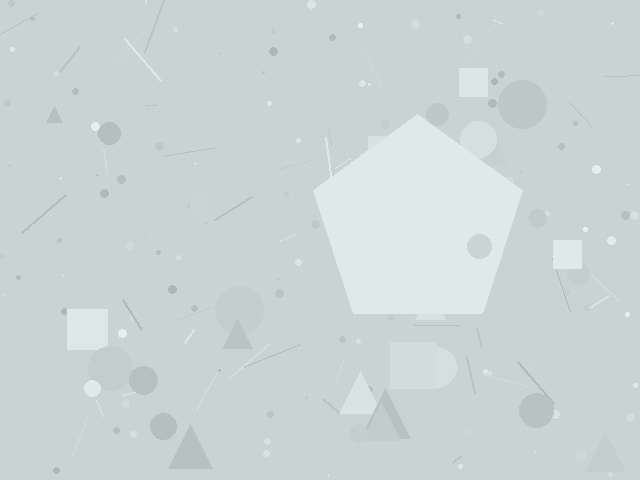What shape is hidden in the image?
A pentagon is hidden in the image.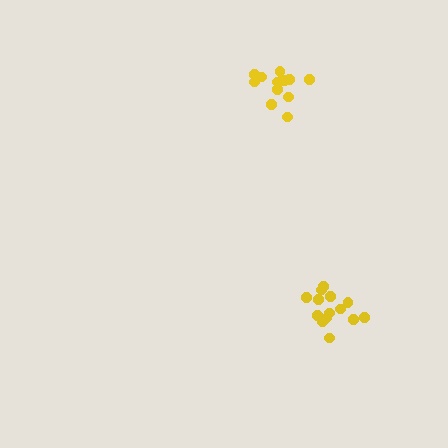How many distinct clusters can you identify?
There are 2 distinct clusters.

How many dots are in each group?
Group 1: 13 dots, Group 2: 14 dots (27 total).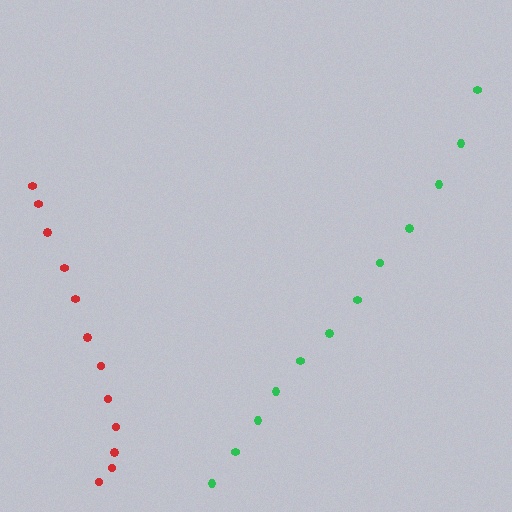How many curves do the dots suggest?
There are 2 distinct paths.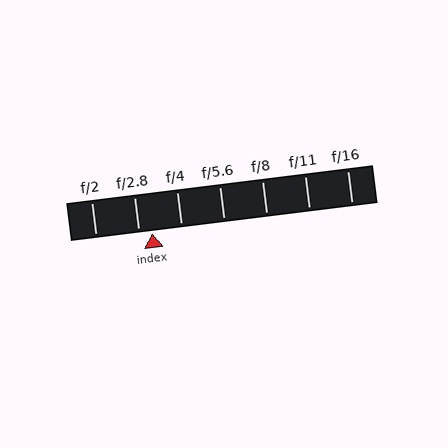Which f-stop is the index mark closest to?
The index mark is closest to f/2.8.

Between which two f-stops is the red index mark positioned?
The index mark is between f/2.8 and f/4.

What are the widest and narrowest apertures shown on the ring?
The widest aperture shown is f/2 and the narrowest is f/16.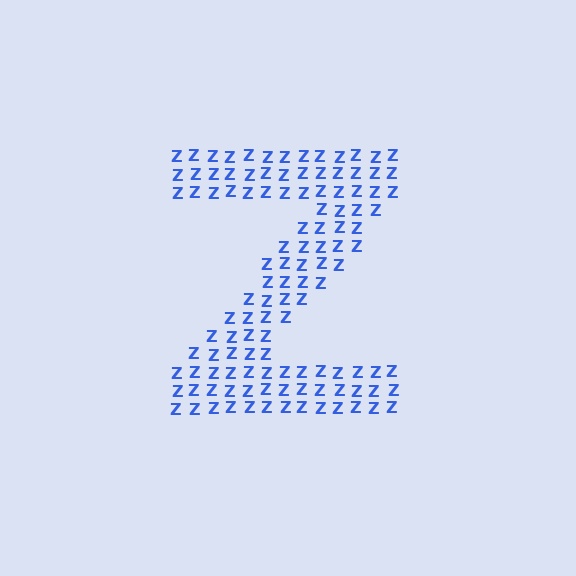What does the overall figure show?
The overall figure shows the letter Z.